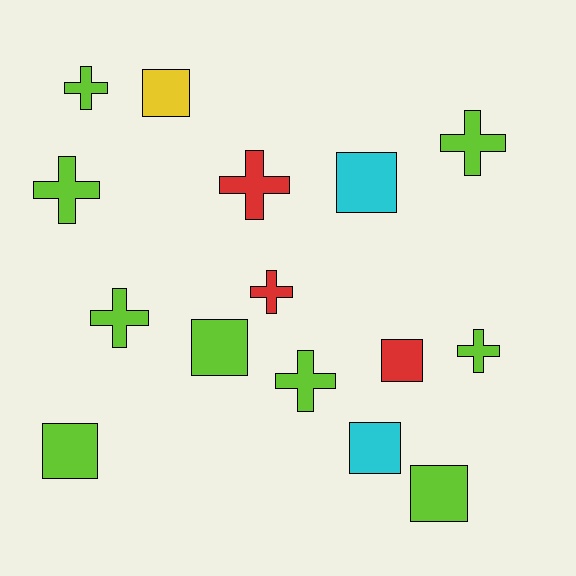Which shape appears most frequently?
Cross, with 8 objects.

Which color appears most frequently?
Lime, with 9 objects.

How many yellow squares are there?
There is 1 yellow square.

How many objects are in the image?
There are 15 objects.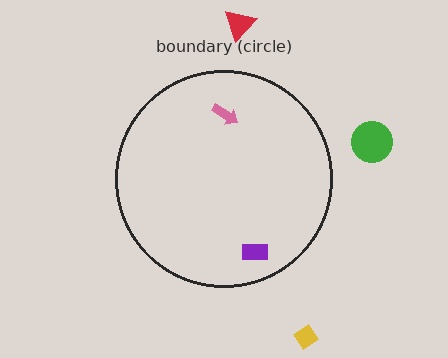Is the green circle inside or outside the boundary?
Outside.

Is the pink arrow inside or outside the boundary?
Inside.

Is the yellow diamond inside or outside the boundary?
Outside.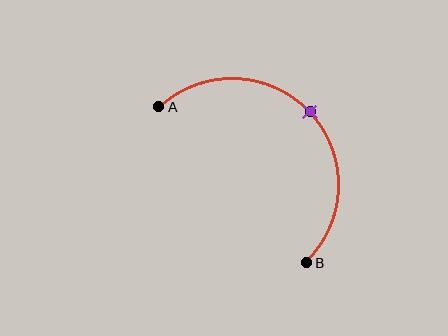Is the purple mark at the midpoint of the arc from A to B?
Yes. The purple mark lies on the arc at equal arc-length from both A and B — it is the arc midpoint.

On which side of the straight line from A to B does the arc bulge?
The arc bulges above and to the right of the straight line connecting A and B.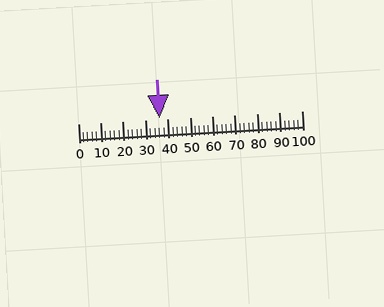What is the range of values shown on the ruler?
The ruler shows values from 0 to 100.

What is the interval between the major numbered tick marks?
The major tick marks are spaced 10 units apart.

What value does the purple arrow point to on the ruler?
The purple arrow points to approximately 36.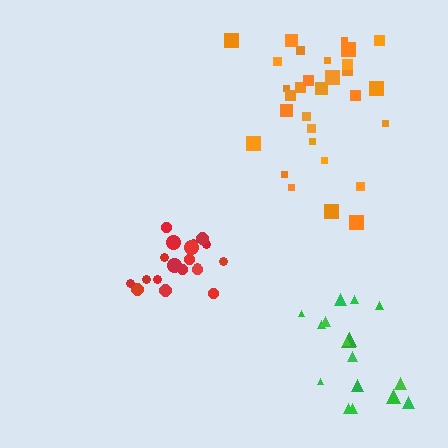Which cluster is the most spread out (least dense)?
Green.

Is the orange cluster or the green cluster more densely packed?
Orange.